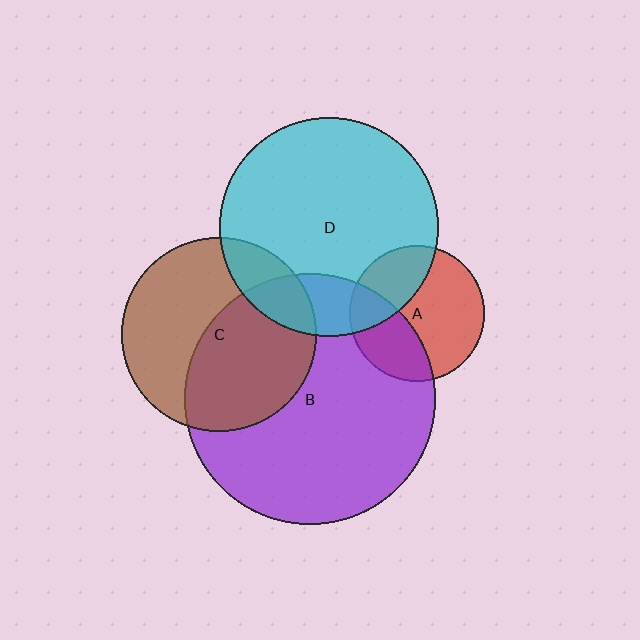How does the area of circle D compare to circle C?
Approximately 1.3 times.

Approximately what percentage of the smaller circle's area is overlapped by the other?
Approximately 20%.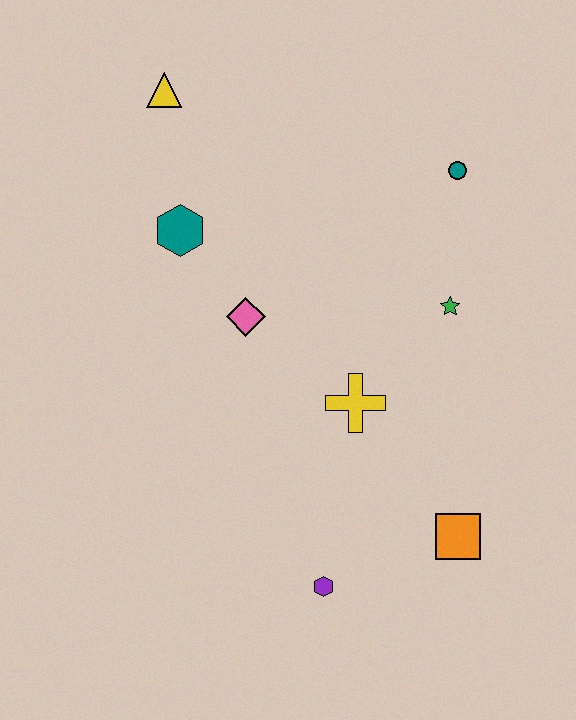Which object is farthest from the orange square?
The yellow triangle is farthest from the orange square.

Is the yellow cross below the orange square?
No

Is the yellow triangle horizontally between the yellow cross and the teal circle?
No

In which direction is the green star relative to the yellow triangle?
The green star is to the right of the yellow triangle.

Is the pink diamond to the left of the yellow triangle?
No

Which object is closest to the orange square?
The purple hexagon is closest to the orange square.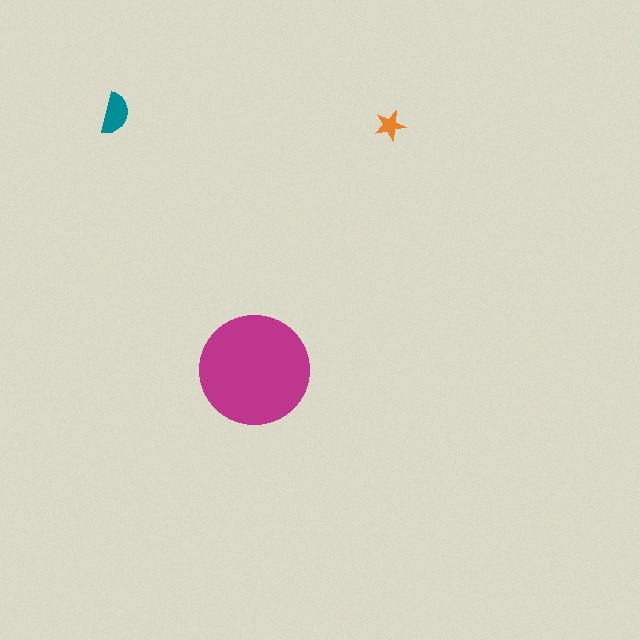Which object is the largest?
The magenta circle.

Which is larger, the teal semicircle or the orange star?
The teal semicircle.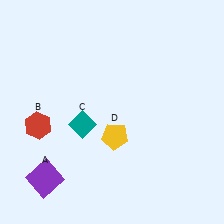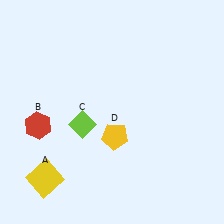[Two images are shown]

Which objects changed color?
A changed from purple to yellow. C changed from teal to lime.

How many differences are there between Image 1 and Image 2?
There are 2 differences between the two images.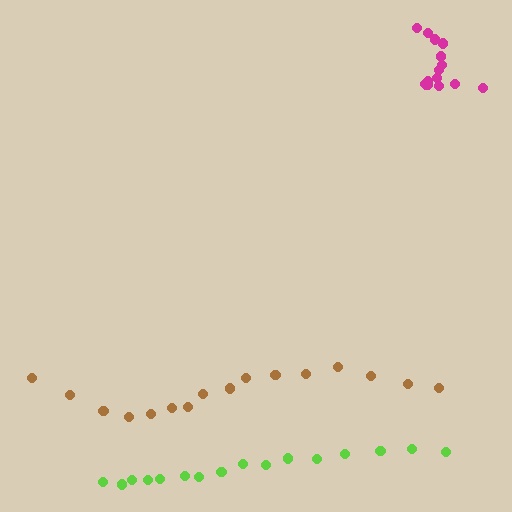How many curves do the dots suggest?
There are 3 distinct paths.